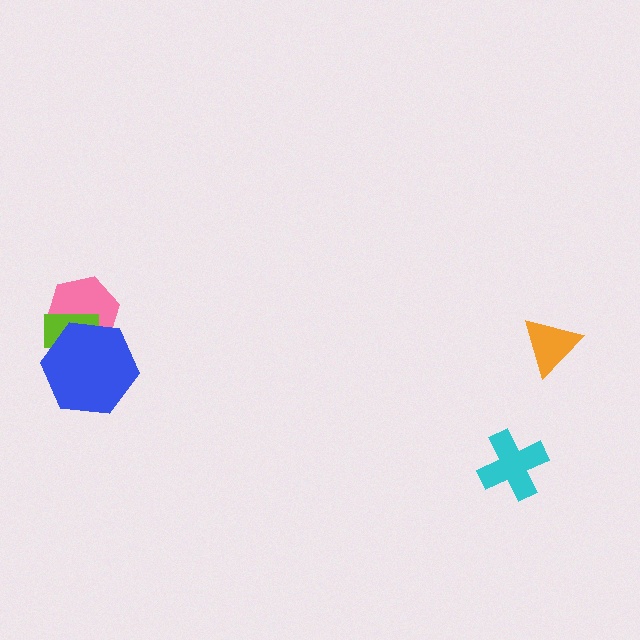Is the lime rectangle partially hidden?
Yes, it is partially covered by another shape.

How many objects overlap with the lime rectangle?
2 objects overlap with the lime rectangle.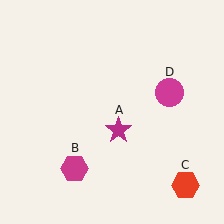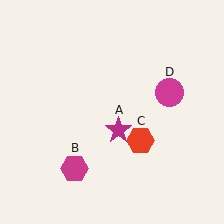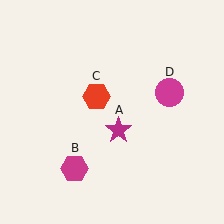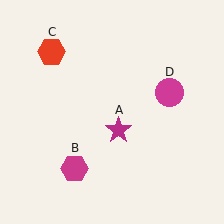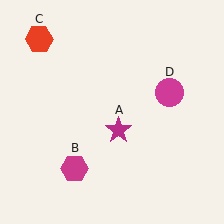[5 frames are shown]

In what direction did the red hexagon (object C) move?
The red hexagon (object C) moved up and to the left.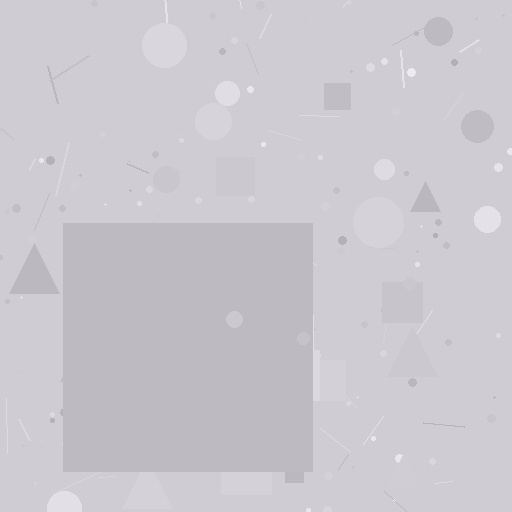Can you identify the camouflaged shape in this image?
The camouflaged shape is a square.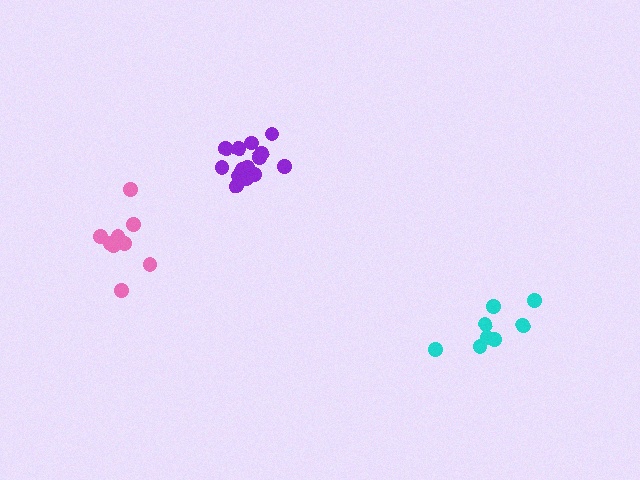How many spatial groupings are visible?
There are 3 spatial groupings.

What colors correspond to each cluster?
The clusters are colored: cyan, purple, pink.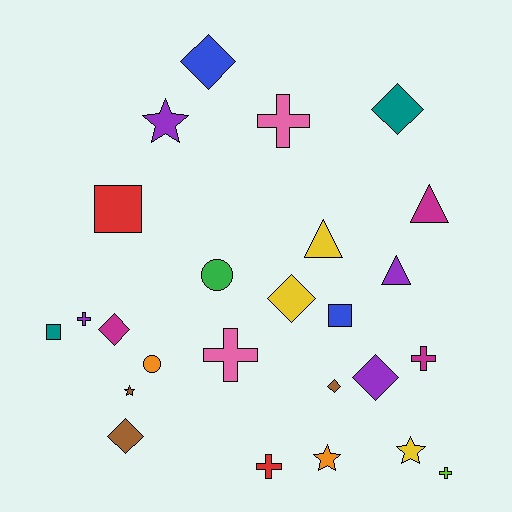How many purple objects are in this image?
There are 4 purple objects.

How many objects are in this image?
There are 25 objects.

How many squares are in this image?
There are 3 squares.